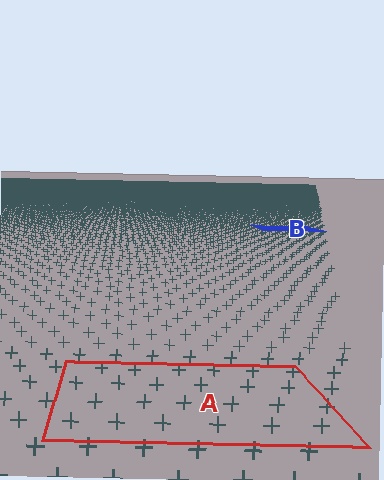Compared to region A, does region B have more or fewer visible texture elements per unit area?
Region B has more texture elements per unit area — they are packed more densely because it is farther away.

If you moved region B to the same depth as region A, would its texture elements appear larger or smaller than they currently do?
They would appear larger. At a closer depth, the same texture elements are projected at a bigger on-screen size.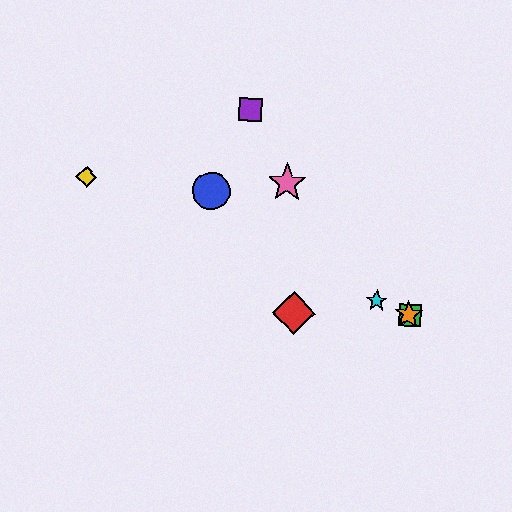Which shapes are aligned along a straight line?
The green square, the yellow diamond, the orange star, the cyan star are aligned along a straight line.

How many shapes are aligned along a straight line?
4 shapes (the green square, the yellow diamond, the orange star, the cyan star) are aligned along a straight line.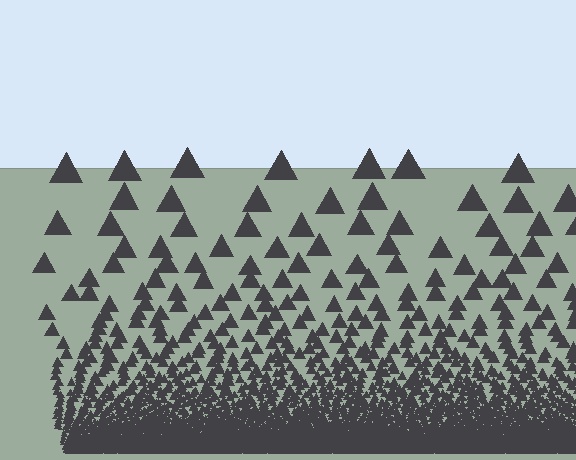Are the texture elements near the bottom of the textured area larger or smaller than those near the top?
Smaller. The gradient is inverted — elements near the bottom are smaller and denser.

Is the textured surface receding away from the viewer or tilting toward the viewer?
The surface appears to tilt toward the viewer. Texture elements get larger and sparser toward the top.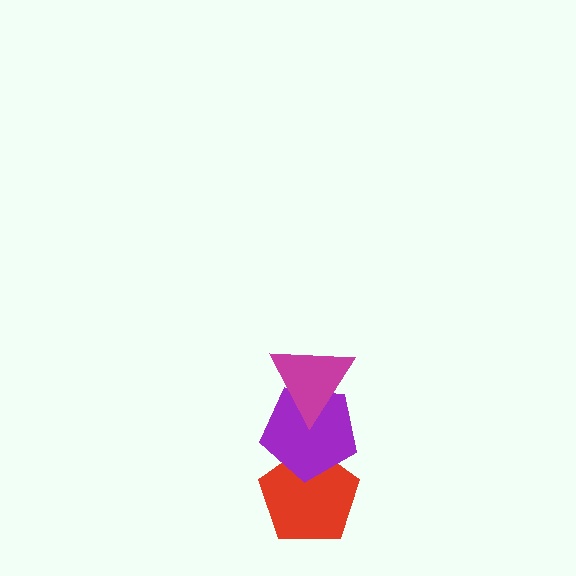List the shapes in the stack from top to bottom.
From top to bottom: the magenta triangle, the purple pentagon, the red pentagon.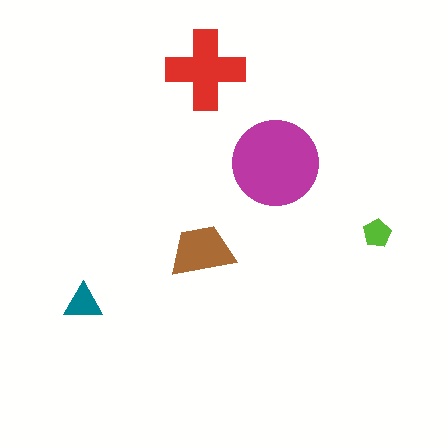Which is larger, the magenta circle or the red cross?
The magenta circle.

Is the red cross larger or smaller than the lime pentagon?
Larger.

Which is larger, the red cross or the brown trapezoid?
The red cross.